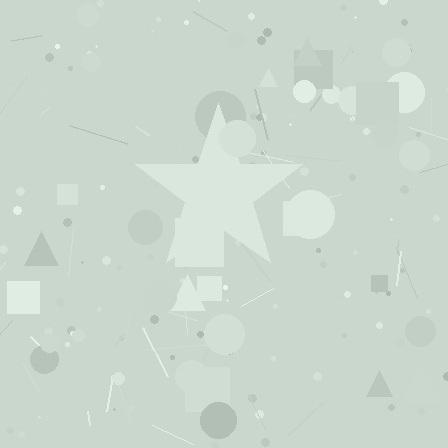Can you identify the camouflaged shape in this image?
The camouflaged shape is a star.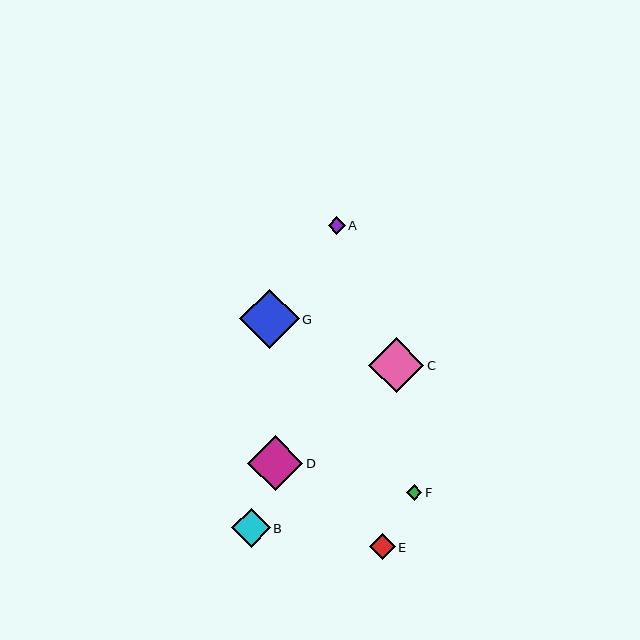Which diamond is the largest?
Diamond G is the largest with a size of approximately 60 pixels.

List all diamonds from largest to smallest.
From largest to smallest: G, D, C, B, E, A, F.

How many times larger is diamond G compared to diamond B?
Diamond G is approximately 1.5 times the size of diamond B.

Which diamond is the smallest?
Diamond F is the smallest with a size of approximately 15 pixels.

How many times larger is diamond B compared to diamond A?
Diamond B is approximately 2.3 times the size of diamond A.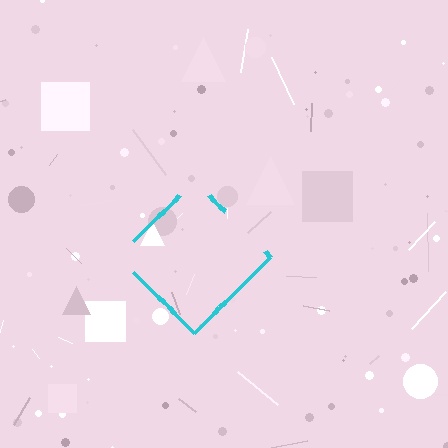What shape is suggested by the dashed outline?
The dashed outline suggests a diamond.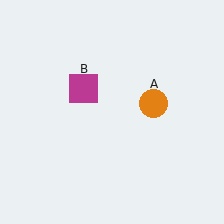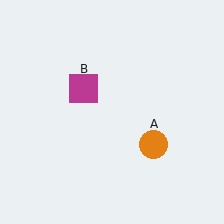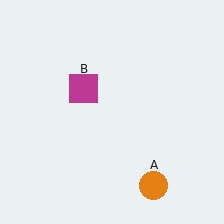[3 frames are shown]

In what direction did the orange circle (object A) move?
The orange circle (object A) moved down.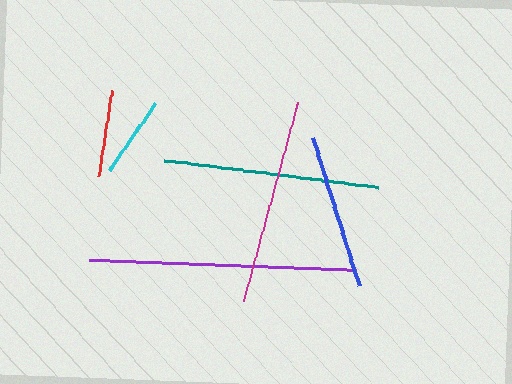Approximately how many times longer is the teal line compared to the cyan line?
The teal line is approximately 2.6 times the length of the cyan line.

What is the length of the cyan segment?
The cyan segment is approximately 82 pixels long.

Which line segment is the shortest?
The cyan line is the shortest at approximately 82 pixels.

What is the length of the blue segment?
The blue segment is approximately 155 pixels long.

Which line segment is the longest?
The purple line is the longest at approximately 268 pixels.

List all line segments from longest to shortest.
From longest to shortest: purple, teal, magenta, blue, red, cyan.